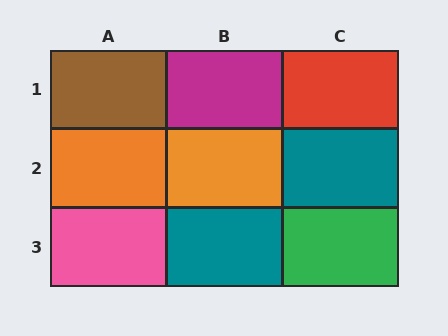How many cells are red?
1 cell is red.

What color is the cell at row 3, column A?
Pink.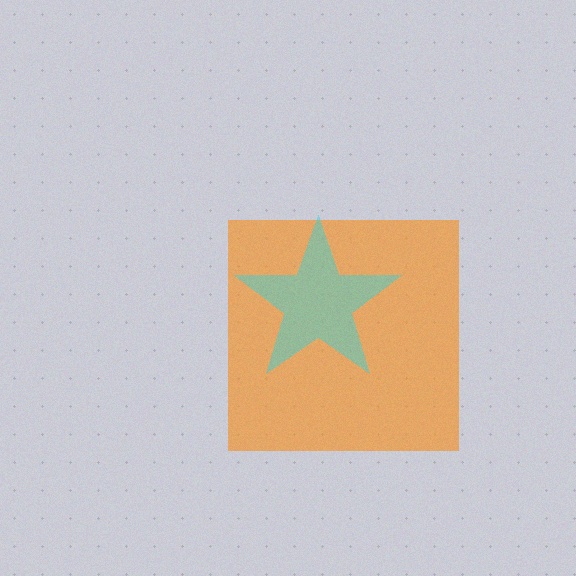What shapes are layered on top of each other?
The layered shapes are: an orange square, a cyan star.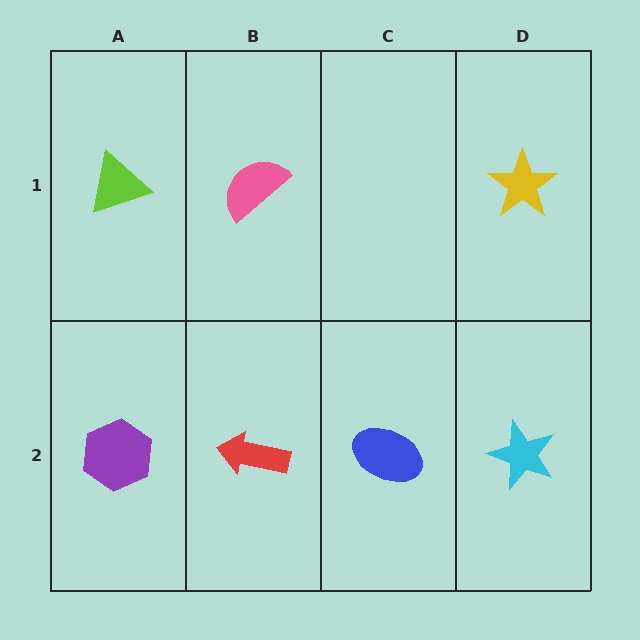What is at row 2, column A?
A purple hexagon.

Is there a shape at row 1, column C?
No, that cell is empty.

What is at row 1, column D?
A yellow star.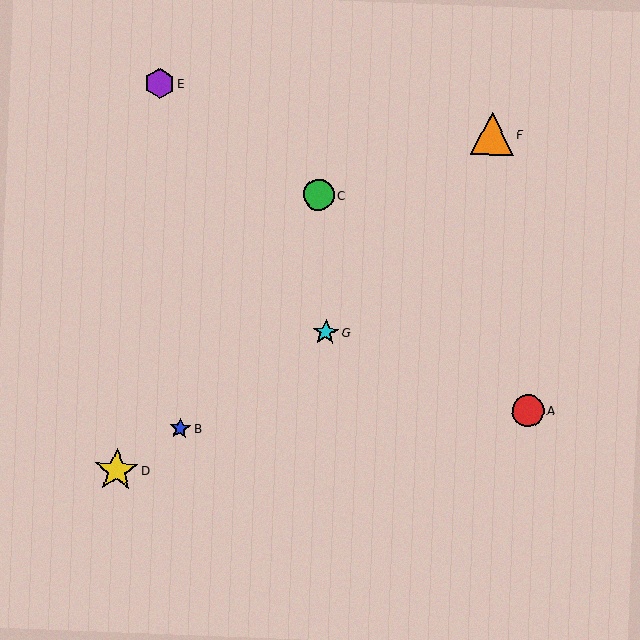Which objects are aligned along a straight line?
Objects B, D, G are aligned along a straight line.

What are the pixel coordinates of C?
Object C is at (319, 195).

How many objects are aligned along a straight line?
3 objects (B, D, G) are aligned along a straight line.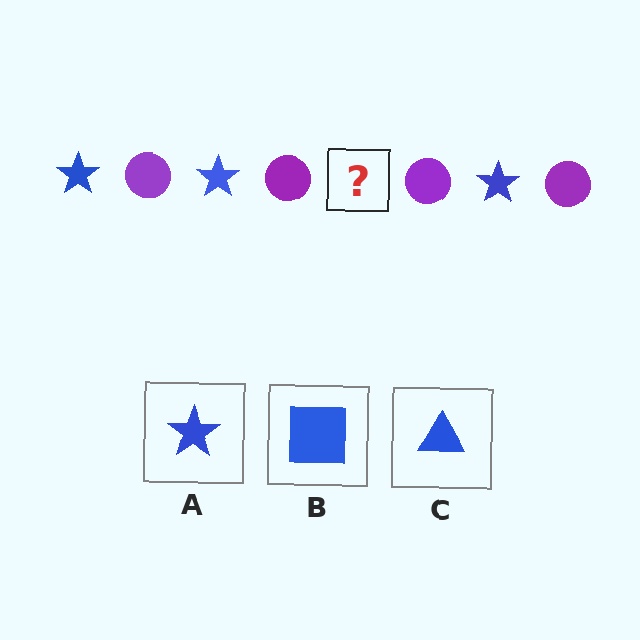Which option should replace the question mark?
Option A.